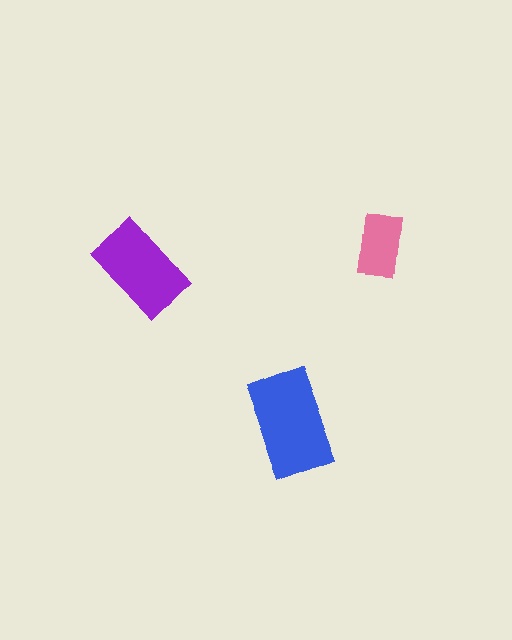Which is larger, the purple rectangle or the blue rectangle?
The blue one.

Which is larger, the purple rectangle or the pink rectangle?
The purple one.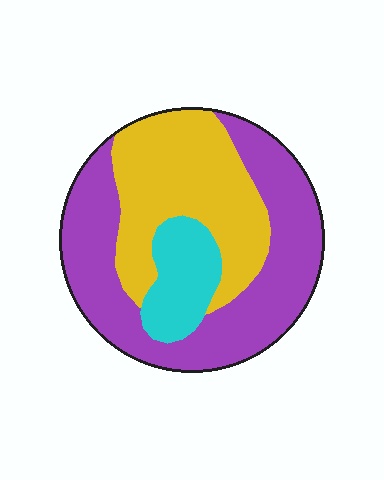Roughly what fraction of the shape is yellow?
Yellow takes up about three eighths (3/8) of the shape.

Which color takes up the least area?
Cyan, at roughly 15%.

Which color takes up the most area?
Purple, at roughly 50%.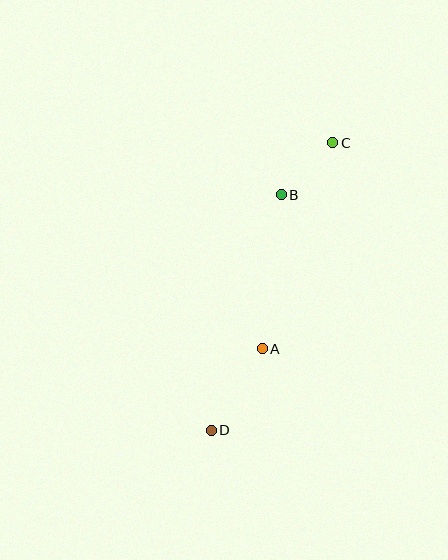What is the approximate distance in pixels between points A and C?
The distance between A and C is approximately 218 pixels.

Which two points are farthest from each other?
Points C and D are farthest from each other.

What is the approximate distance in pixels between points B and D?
The distance between B and D is approximately 245 pixels.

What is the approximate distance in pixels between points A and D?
The distance between A and D is approximately 96 pixels.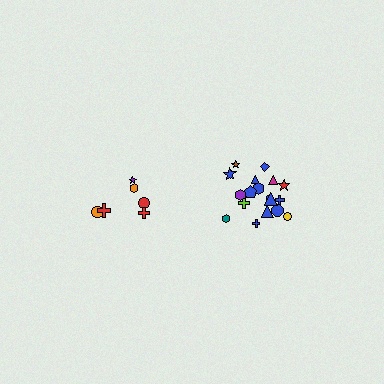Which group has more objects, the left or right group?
The right group.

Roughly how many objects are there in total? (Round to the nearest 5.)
Roughly 25 objects in total.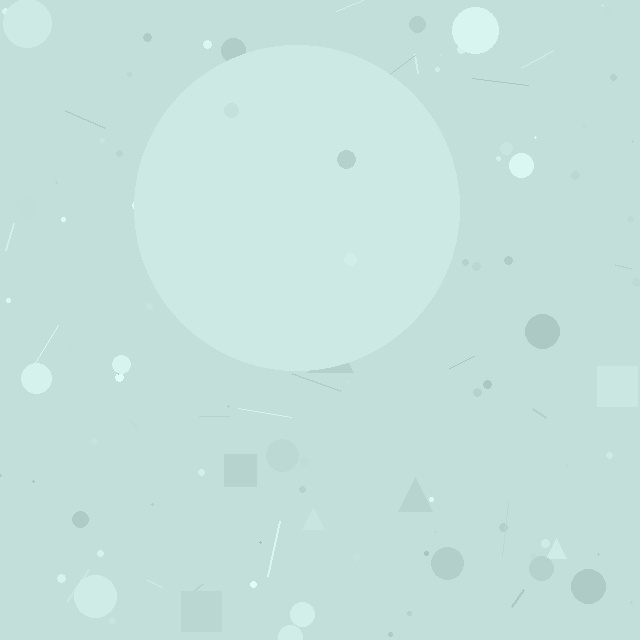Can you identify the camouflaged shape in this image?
The camouflaged shape is a circle.